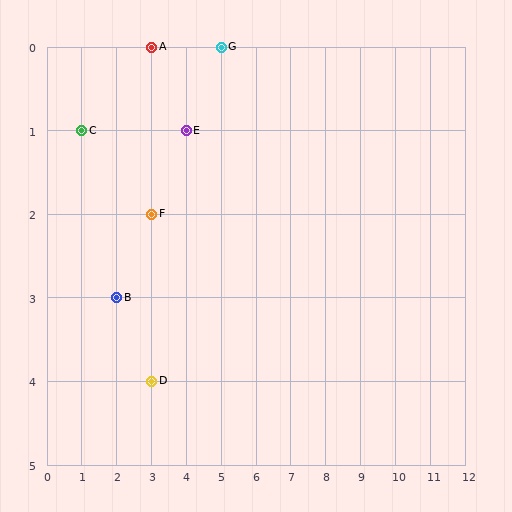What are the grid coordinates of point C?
Point C is at grid coordinates (1, 1).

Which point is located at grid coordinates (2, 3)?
Point B is at (2, 3).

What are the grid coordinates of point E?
Point E is at grid coordinates (4, 1).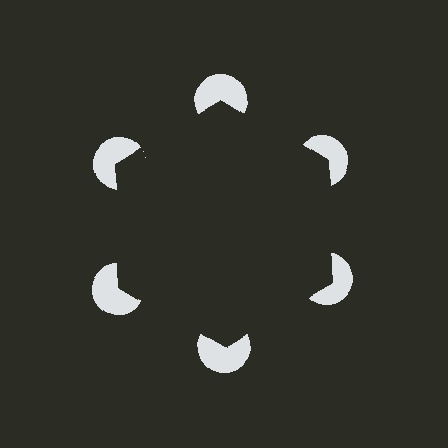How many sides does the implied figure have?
6 sides.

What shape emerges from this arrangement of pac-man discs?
An illusory hexagon — its edges are inferred from the aligned wedge cuts in the pac-man discs, not physically drawn.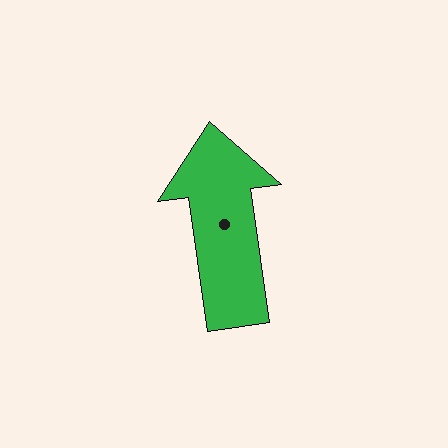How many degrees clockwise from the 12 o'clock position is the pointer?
Approximately 352 degrees.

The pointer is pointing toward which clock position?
Roughly 12 o'clock.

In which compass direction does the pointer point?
North.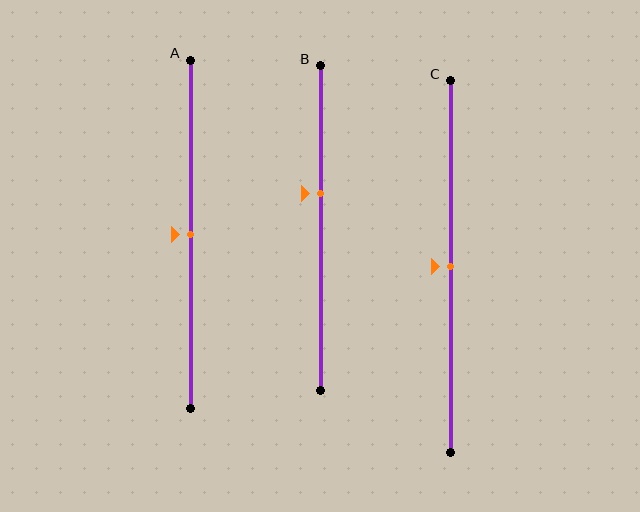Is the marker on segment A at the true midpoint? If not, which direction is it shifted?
Yes, the marker on segment A is at the true midpoint.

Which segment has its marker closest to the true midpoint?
Segment A has its marker closest to the true midpoint.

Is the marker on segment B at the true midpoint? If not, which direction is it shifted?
No, the marker on segment B is shifted upward by about 11% of the segment length.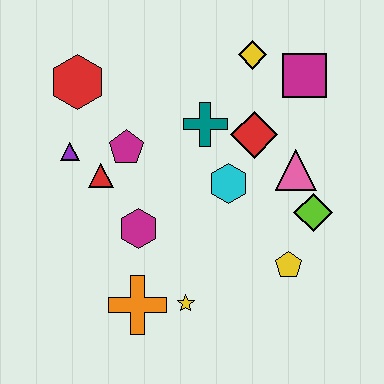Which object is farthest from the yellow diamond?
The orange cross is farthest from the yellow diamond.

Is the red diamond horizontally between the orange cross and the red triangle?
No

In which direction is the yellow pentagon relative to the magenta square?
The yellow pentagon is below the magenta square.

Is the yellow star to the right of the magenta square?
No